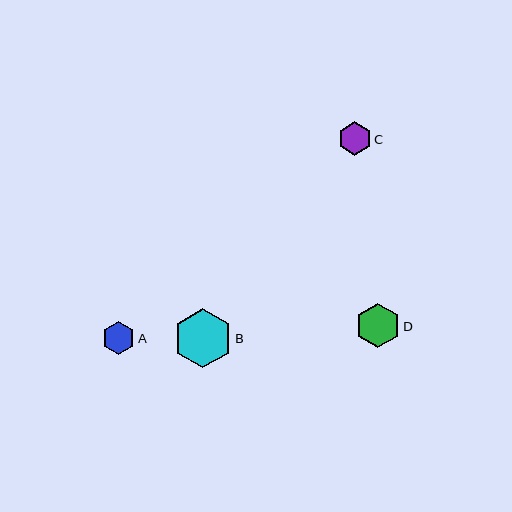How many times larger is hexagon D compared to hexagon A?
Hexagon D is approximately 1.4 times the size of hexagon A.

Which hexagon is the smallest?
Hexagon A is the smallest with a size of approximately 32 pixels.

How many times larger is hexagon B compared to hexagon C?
Hexagon B is approximately 1.8 times the size of hexagon C.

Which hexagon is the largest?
Hexagon B is the largest with a size of approximately 59 pixels.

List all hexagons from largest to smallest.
From largest to smallest: B, D, C, A.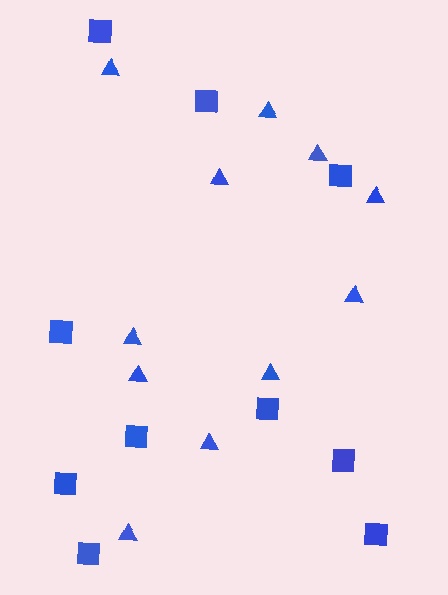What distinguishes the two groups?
There are 2 groups: one group of triangles (11) and one group of squares (10).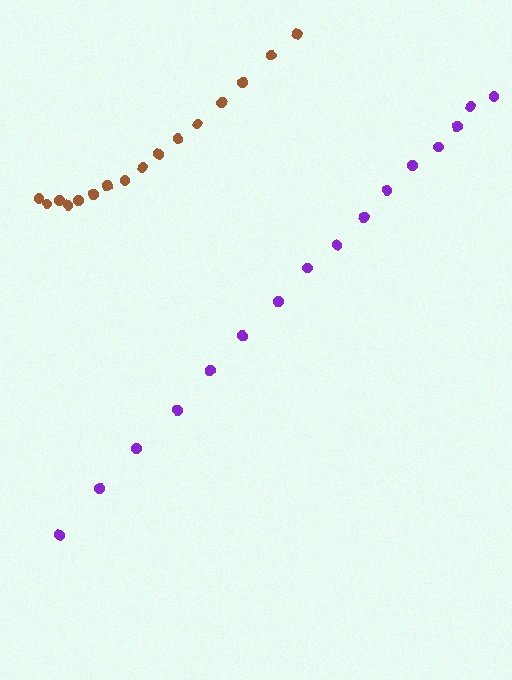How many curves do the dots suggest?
There are 2 distinct paths.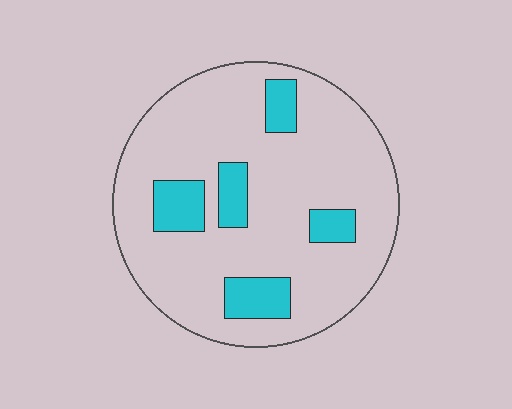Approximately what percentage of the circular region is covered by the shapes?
Approximately 15%.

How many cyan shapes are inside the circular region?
5.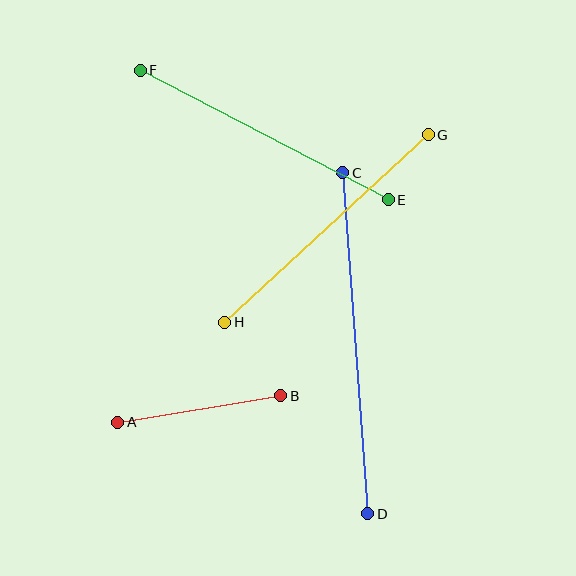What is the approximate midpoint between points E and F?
The midpoint is at approximately (264, 135) pixels.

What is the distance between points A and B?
The distance is approximately 165 pixels.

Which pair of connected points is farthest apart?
Points C and D are farthest apart.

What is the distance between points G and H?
The distance is approximately 277 pixels.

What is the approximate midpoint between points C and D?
The midpoint is at approximately (355, 343) pixels.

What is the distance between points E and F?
The distance is approximately 280 pixels.